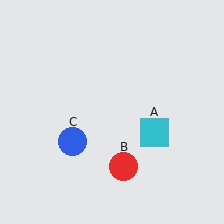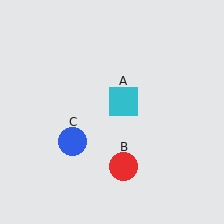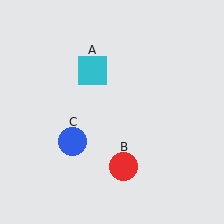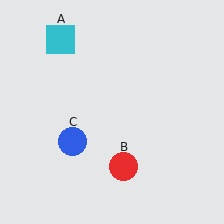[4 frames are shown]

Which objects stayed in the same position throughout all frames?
Red circle (object B) and blue circle (object C) remained stationary.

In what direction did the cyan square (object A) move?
The cyan square (object A) moved up and to the left.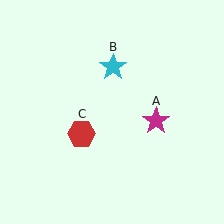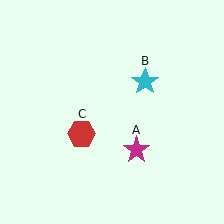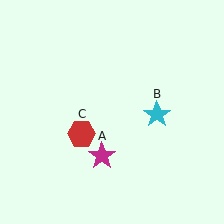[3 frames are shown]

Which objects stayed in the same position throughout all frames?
Red hexagon (object C) remained stationary.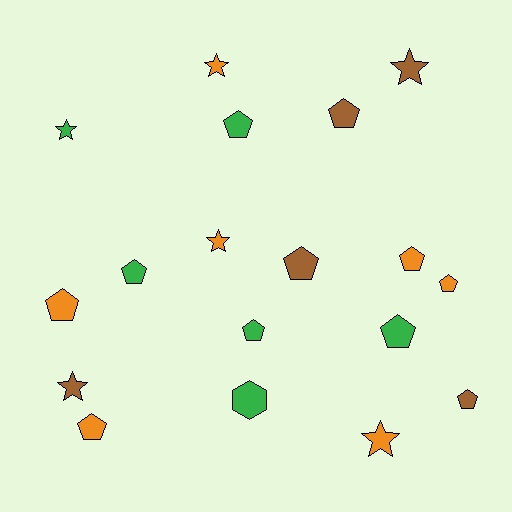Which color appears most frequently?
Orange, with 7 objects.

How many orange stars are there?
There are 3 orange stars.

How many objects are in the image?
There are 18 objects.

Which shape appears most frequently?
Pentagon, with 11 objects.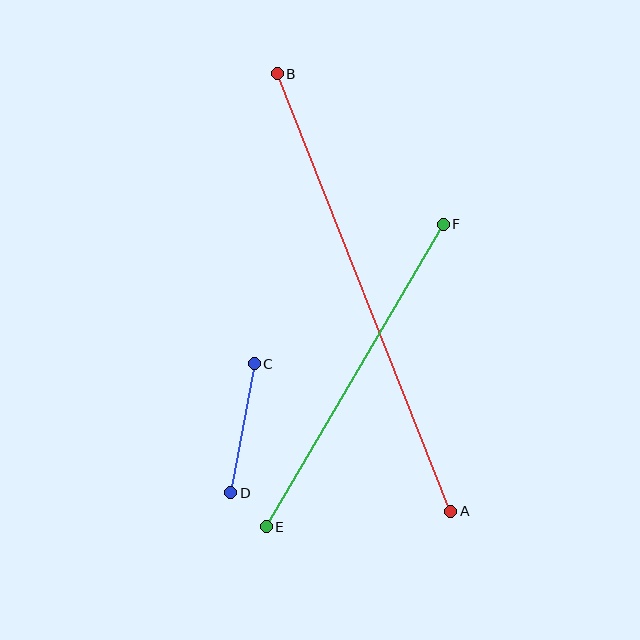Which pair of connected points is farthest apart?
Points A and B are farthest apart.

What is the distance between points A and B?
The distance is approximately 470 pixels.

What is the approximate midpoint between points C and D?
The midpoint is at approximately (242, 428) pixels.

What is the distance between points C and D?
The distance is approximately 131 pixels.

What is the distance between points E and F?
The distance is approximately 350 pixels.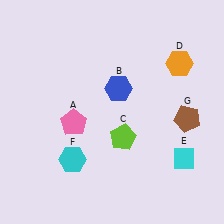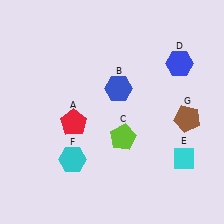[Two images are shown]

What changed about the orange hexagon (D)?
In Image 1, D is orange. In Image 2, it changed to blue.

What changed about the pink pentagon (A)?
In Image 1, A is pink. In Image 2, it changed to red.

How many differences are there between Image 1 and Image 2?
There are 2 differences between the two images.